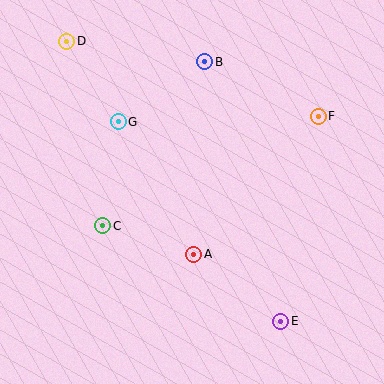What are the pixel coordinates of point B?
Point B is at (205, 62).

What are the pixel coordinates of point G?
Point G is at (118, 122).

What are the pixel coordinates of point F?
Point F is at (318, 116).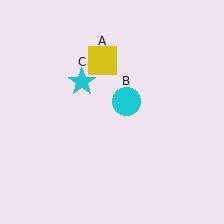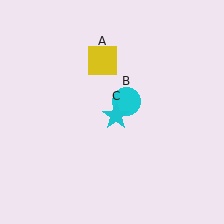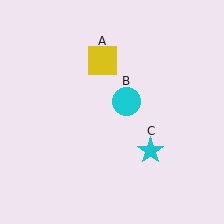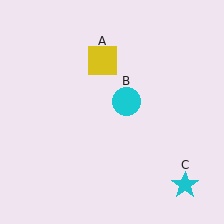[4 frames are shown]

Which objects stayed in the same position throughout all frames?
Yellow square (object A) and cyan circle (object B) remained stationary.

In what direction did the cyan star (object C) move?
The cyan star (object C) moved down and to the right.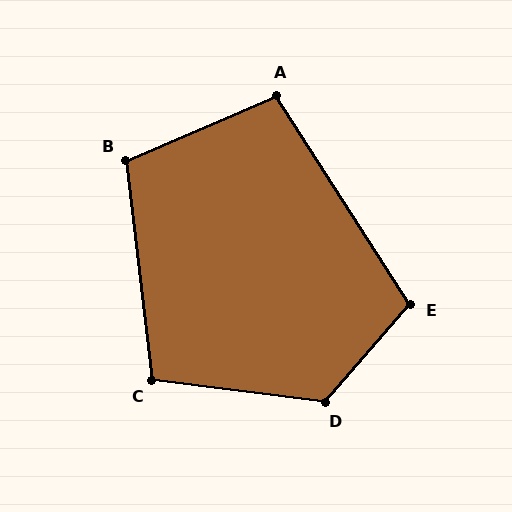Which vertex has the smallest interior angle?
A, at approximately 99 degrees.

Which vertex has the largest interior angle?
D, at approximately 124 degrees.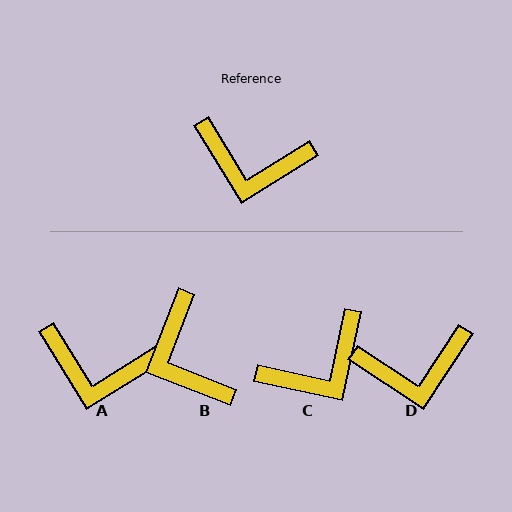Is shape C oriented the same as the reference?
No, it is off by about 46 degrees.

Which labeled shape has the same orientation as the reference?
A.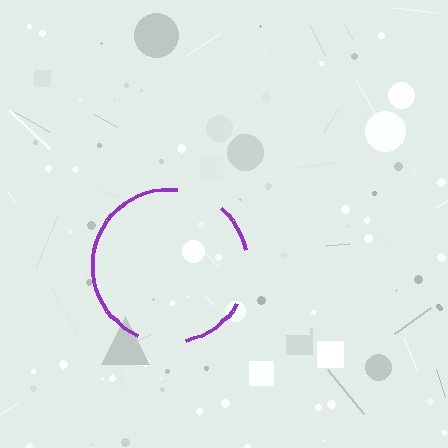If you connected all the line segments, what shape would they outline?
They would outline a circle.